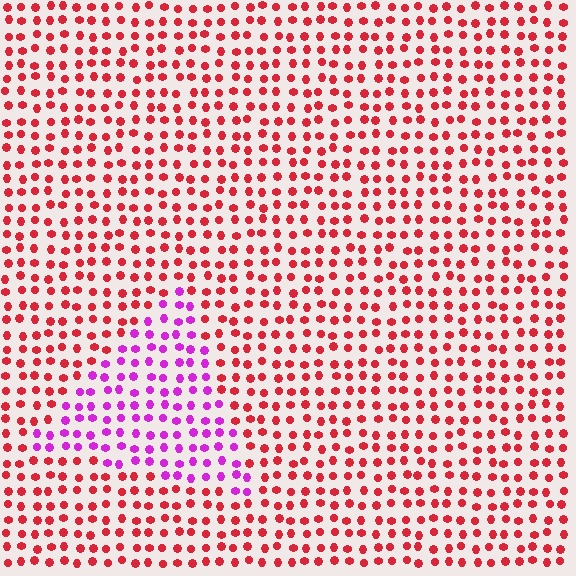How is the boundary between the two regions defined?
The boundary is defined purely by a slight shift in hue (about 55 degrees). Spacing, size, and orientation are identical on both sides.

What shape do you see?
I see a triangle.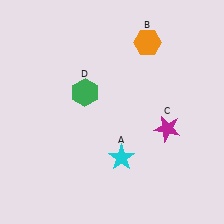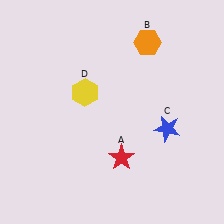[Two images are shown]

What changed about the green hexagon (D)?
In Image 1, D is green. In Image 2, it changed to yellow.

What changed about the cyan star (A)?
In Image 1, A is cyan. In Image 2, it changed to red.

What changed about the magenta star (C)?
In Image 1, C is magenta. In Image 2, it changed to blue.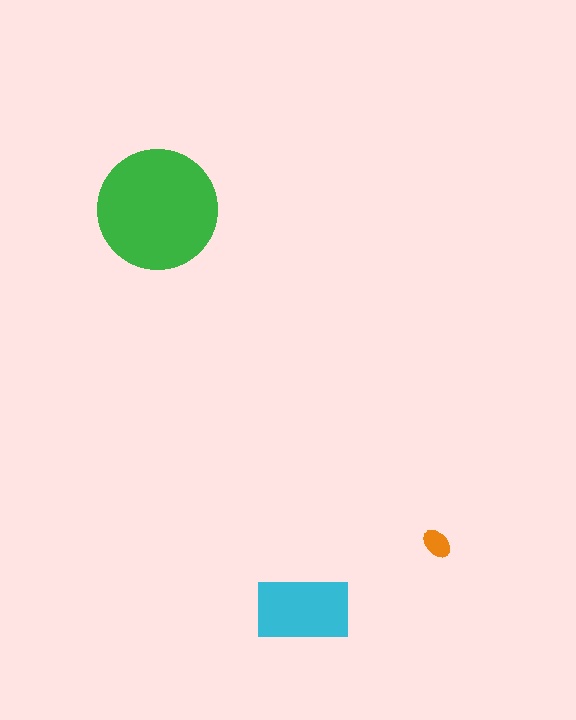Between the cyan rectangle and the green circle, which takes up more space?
The green circle.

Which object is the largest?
The green circle.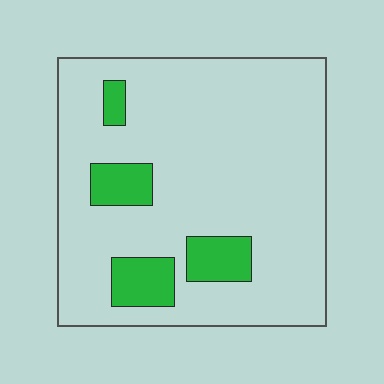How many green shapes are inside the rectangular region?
4.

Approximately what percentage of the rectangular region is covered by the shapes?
Approximately 15%.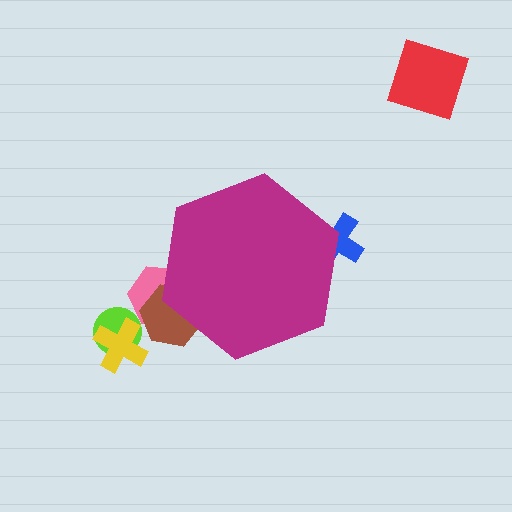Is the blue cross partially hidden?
Yes, the blue cross is partially hidden behind the magenta hexagon.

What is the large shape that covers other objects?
A magenta hexagon.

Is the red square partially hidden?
No, the red square is fully visible.